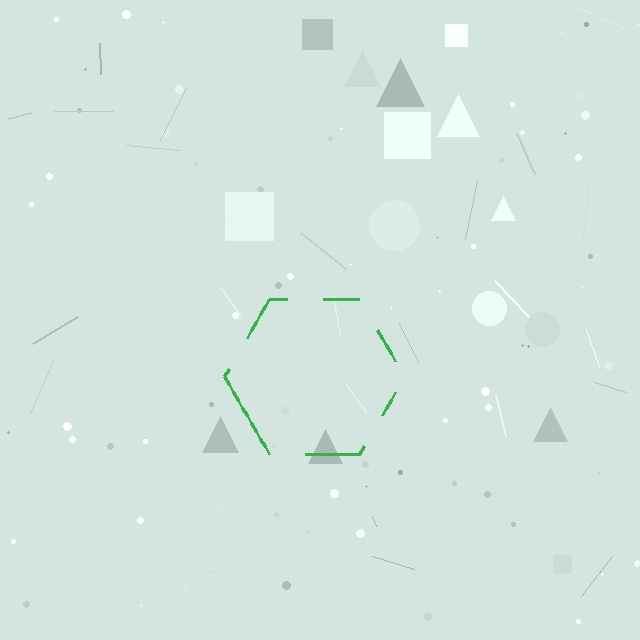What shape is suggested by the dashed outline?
The dashed outline suggests a hexagon.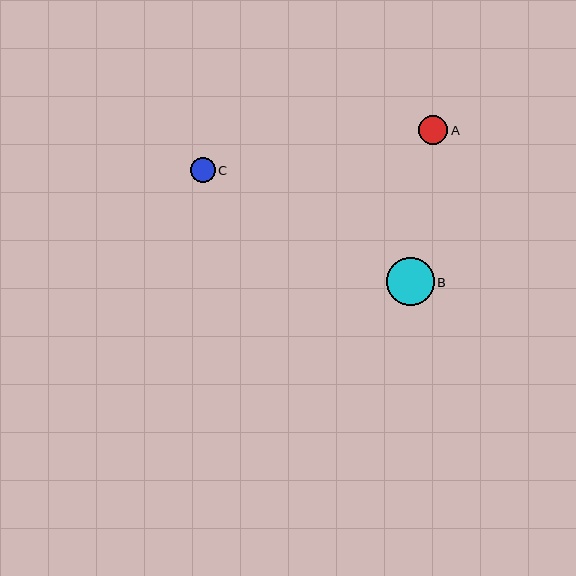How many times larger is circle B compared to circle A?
Circle B is approximately 1.6 times the size of circle A.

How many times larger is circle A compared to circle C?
Circle A is approximately 1.2 times the size of circle C.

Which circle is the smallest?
Circle C is the smallest with a size of approximately 25 pixels.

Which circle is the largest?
Circle B is the largest with a size of approximately 48 pixels.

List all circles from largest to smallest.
From largest to smallest: B, A, C.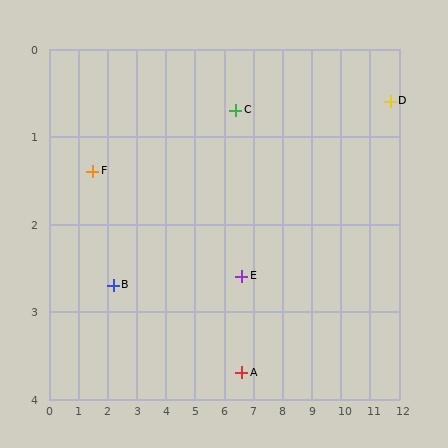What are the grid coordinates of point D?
Point D is at approximately (11.7, 0.6).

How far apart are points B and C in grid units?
Points B and C are about 4.7 grid units apart.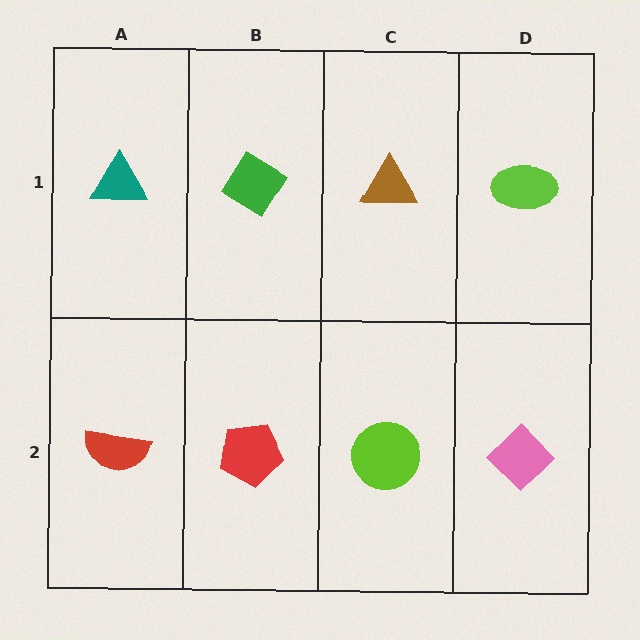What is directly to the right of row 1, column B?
A brown triangle.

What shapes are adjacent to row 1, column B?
A red pentagon (row 2, column B), a teal triangle (row 1, column A), a brown triangle (row 1, column C).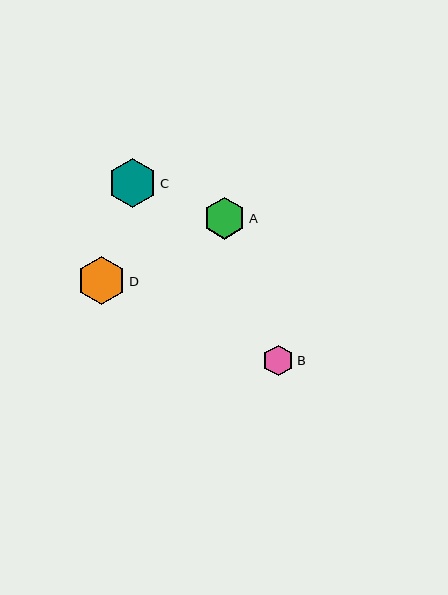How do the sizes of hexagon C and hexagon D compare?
Hexagon C and hexagon D are approximately the same size.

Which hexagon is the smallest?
Hexagon B is the smallest with a size of approximately 31 pixels.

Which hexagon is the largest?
Hexagon C is the largest with a size of approximately 49 pixels.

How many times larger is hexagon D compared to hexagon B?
Hexagon D is approximately 1.6 times the size of hexagon B.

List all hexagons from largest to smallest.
From largest to smallest: C, D, A, B.